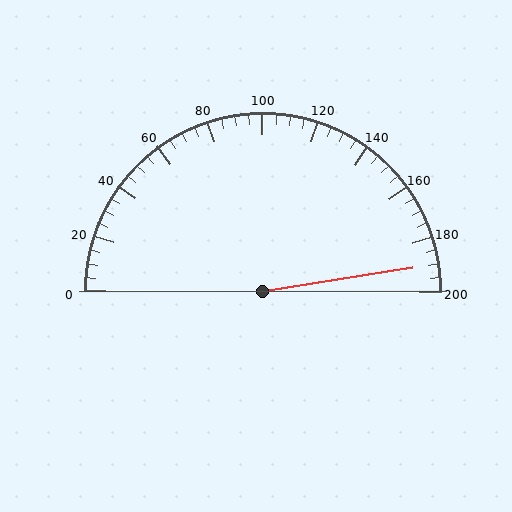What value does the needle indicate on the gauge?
The needle indicates approximately 190.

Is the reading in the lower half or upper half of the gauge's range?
The reading is in the upper half of the range (0 to 200).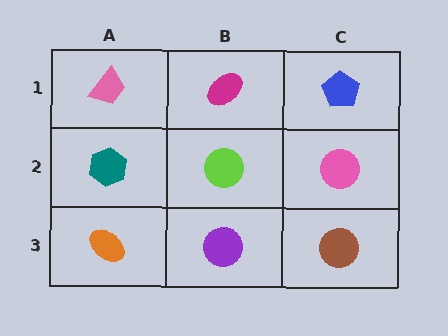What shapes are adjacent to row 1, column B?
A lime circle (row 2, column B), a pink trapezoid (row 1, column A), a blue pentagon (row 1, column C).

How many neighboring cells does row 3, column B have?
3.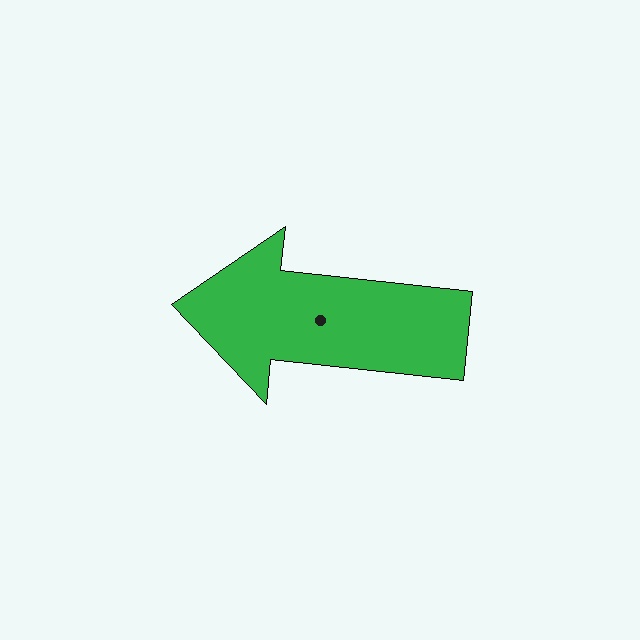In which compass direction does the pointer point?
West.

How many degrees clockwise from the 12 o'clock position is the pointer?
Approximately 276 degrees.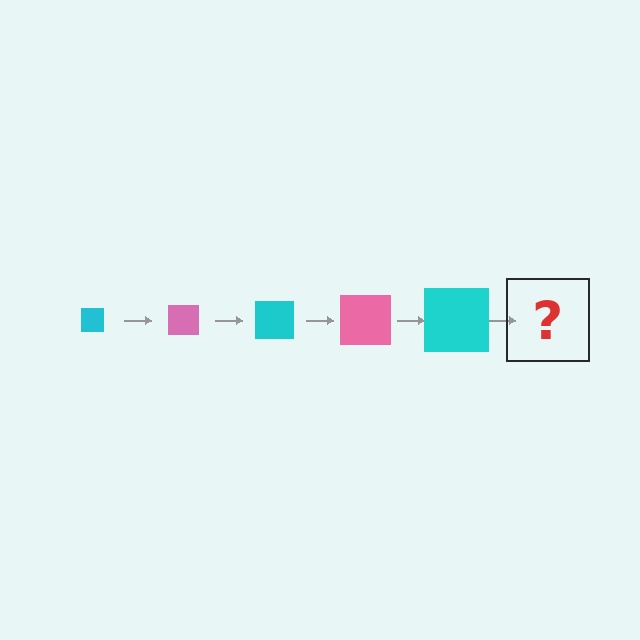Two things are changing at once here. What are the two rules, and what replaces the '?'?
The two rules are that the square grows larger each step and the color cycles through cyan and pink. The '?' should be a pink square, larger than the previous one.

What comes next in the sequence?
The next element should be a pink square, larger than the previous one.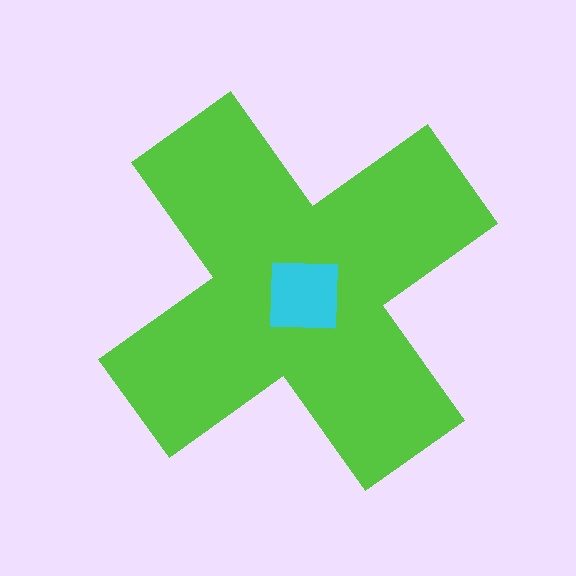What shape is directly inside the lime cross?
The cyan square.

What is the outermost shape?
The lime cross.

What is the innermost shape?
The cyan square.